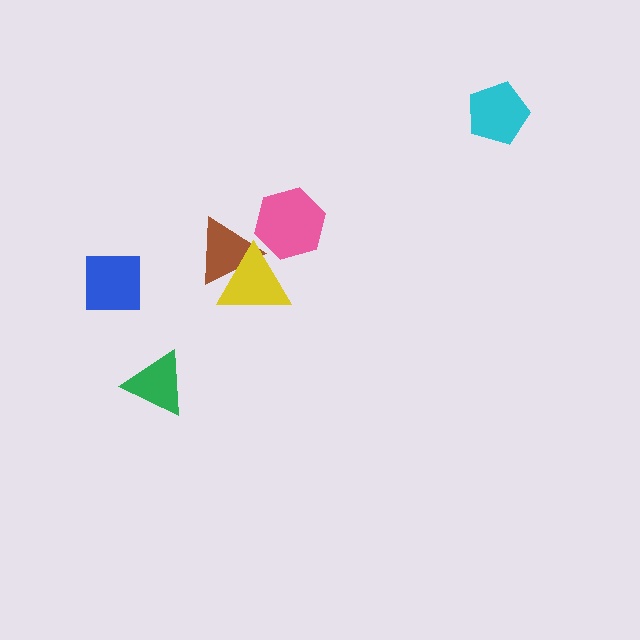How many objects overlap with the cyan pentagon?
0 objects overlap with the cyan pentagon.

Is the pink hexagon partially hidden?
Yes, it is partially covered by another shape.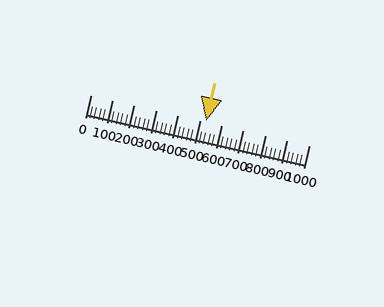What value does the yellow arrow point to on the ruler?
The yellow arrow points to approximately 529.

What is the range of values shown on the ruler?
The ruler shows values from 0 to 1000.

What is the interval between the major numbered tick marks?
The major tick marks are spaced 100 units apart.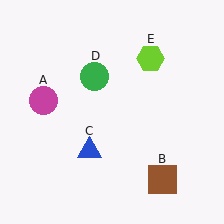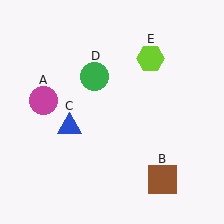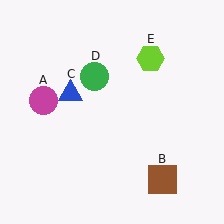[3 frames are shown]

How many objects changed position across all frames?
1 object changed position: blue triangle (object C).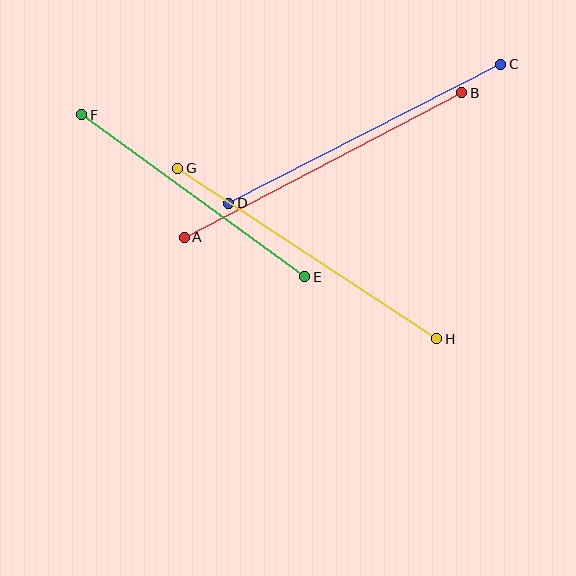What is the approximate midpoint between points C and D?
The midpoint is at approximately (365, 134) pixels.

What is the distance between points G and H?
The distance is approximately 310 pixels.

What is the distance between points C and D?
The distance is approximately 306 pixels.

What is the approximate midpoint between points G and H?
The midpoint is at approximately (307, 254) pixels.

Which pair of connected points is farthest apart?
Points A and B are farthest apart.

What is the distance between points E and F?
The distance is approximately 276 pixels.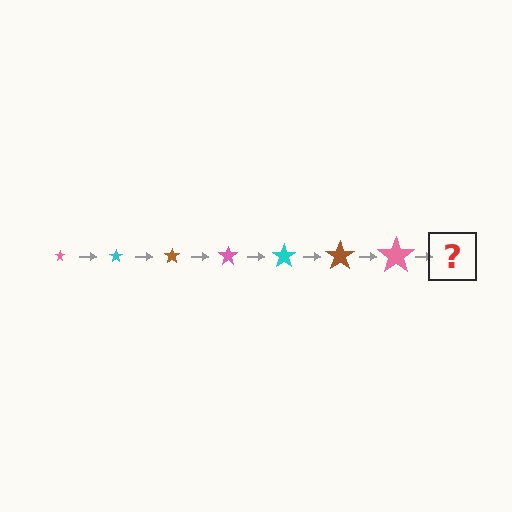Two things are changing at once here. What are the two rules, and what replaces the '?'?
The two rules are that the star grows larger each step and the color cycles through pink, cyan, and brown. The '?' should be a cyan star, larger than the previous one.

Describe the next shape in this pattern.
It should be a cyan star, larger than the previous one.